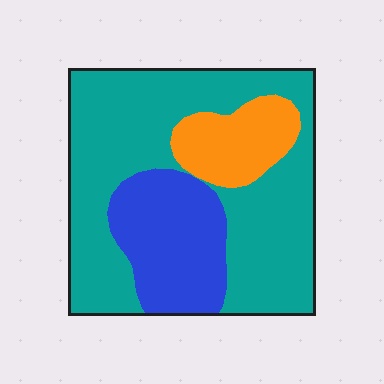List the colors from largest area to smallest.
From largest to smallest: teal, blue, orange.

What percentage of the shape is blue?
Blue covers around 25% of the shape.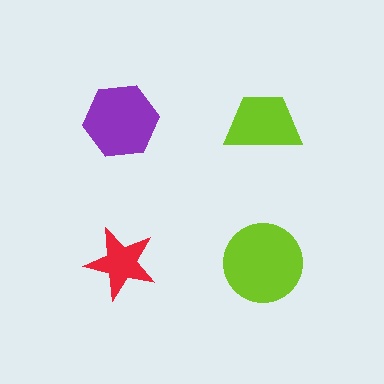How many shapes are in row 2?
2 shapes.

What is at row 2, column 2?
A lime circle.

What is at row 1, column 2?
A lime trapezoid.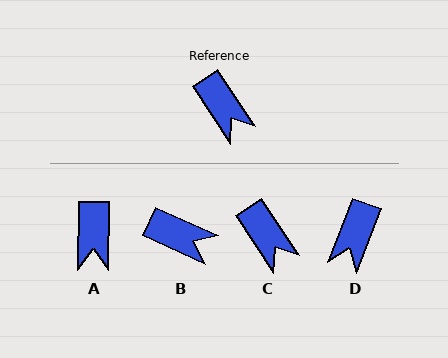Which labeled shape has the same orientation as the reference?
C.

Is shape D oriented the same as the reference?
No, it is off by about 54 degrees.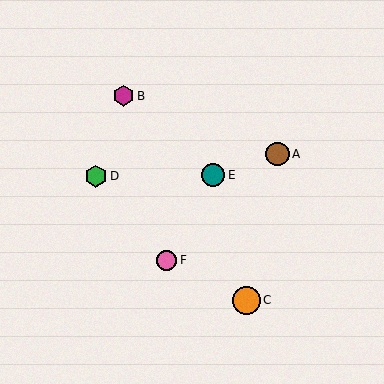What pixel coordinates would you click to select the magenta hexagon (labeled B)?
Click at (124, 96) to select the magenta hexagon B.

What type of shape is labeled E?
Shape E is a teal circle.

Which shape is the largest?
The orange circle (labeled C) is the largest.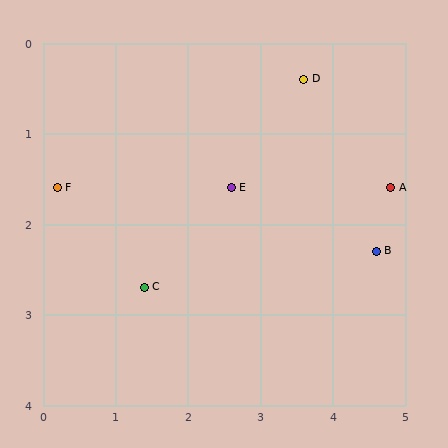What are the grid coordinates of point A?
Point A is at approximately (4.8, 1.6).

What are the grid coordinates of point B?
Point B is at approximately (4.6, 2.3).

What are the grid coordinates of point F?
Point F is at approximately (0.2, 1.6).